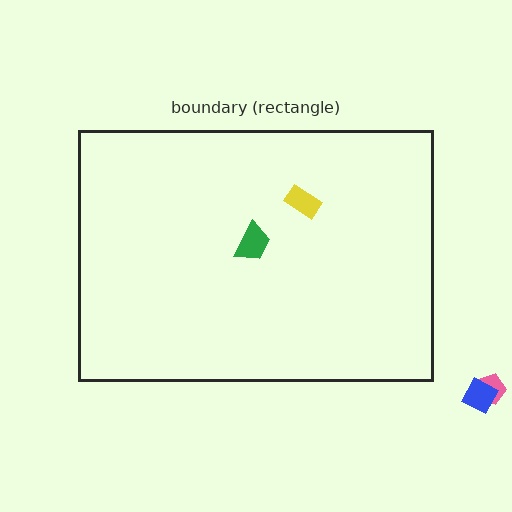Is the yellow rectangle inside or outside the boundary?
Inside.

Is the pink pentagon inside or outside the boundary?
Outside.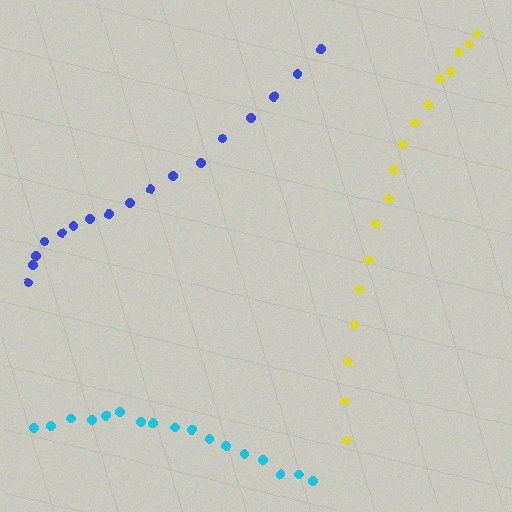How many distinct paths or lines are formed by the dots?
There are 3 distinct paths.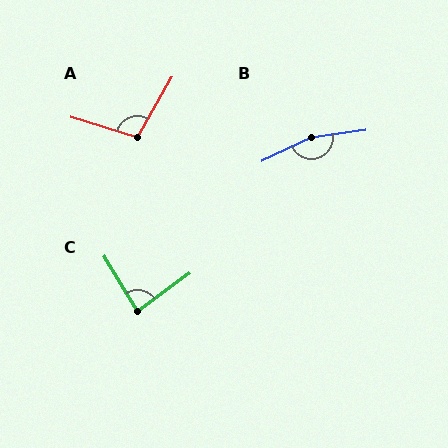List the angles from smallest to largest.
C (85°), A (102°), B (163°).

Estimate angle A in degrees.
Approximately 102 degrees.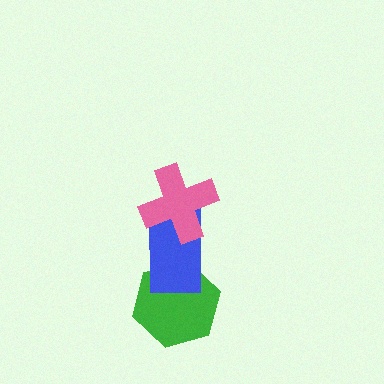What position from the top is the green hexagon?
The green hexagon is 3rd from the top.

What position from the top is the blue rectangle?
The blue rectangle is 2nd from the top.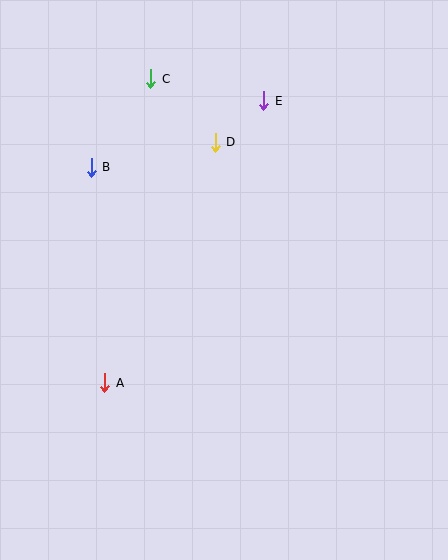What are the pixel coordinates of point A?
Point A is at (105, 383).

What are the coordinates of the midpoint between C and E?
The midpoint between C and E is at (207, 90).